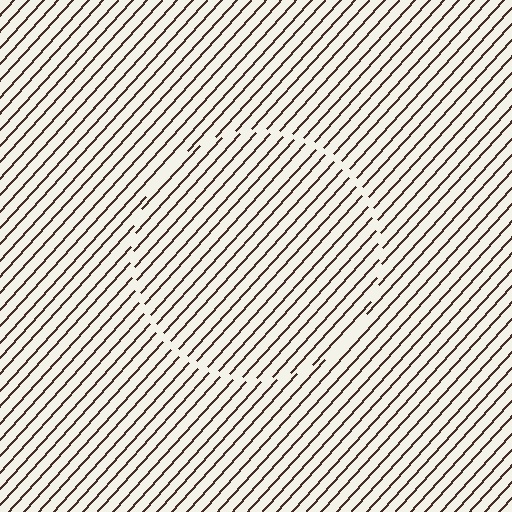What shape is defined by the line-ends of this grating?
An illusory circle. The interior of the shape contains the same grating, shifted by half a period — the contour is defined by the phase discontinuity where line-ends from the inner and outer gratings abut.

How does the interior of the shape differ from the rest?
The interior of the shape contains the same grating, shifted by half a period — the contour is defined by the phase discontinuity where line-ends from the inner and outer gratings abut.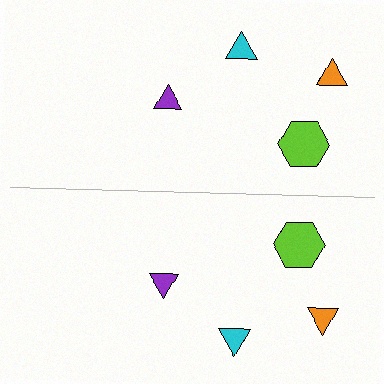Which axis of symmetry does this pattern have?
The pattern has a horizontal axis of symmetry running through the center of the image.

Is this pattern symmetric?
Yes, this pattern has bilateral (reflection) symmetry.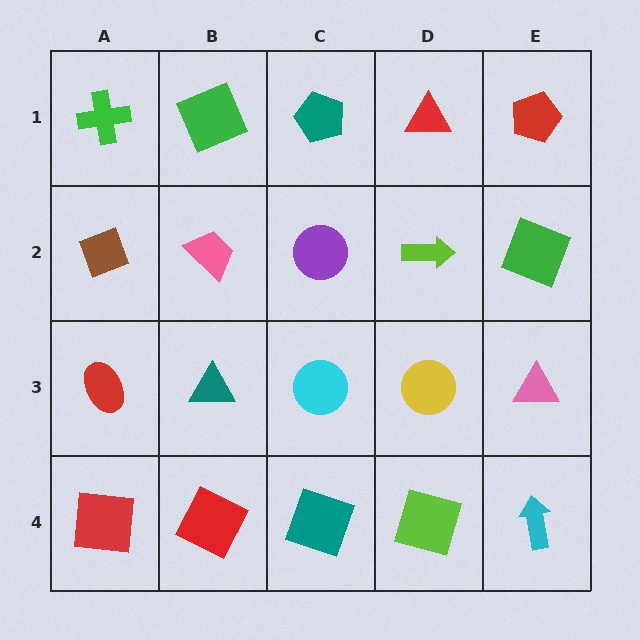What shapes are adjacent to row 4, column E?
A pink triangle (row 3, column E), a lime square (row 4, column D).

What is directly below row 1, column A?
A brown diamond.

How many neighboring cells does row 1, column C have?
3.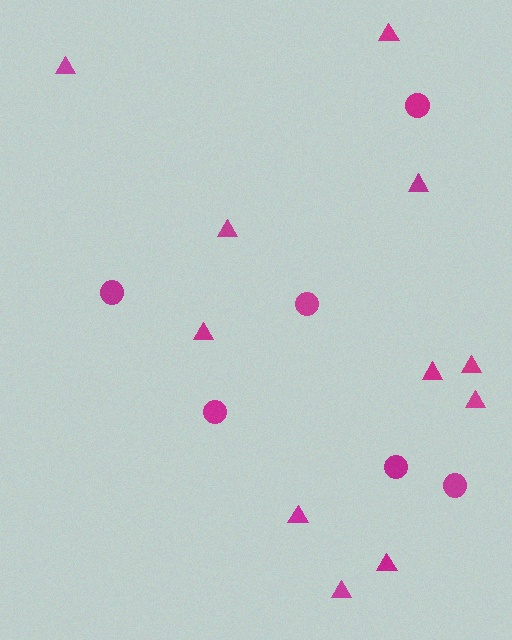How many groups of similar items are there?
There are 2 groups: one group of triangles (11) and one group of circles (6).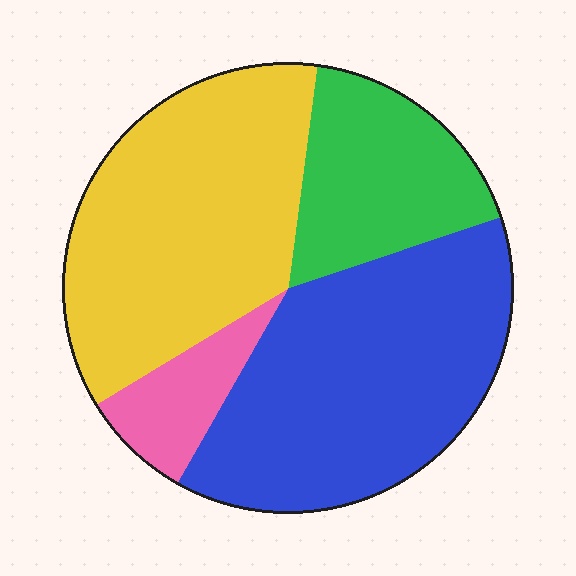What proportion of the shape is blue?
Blue covers around 40% of the shape.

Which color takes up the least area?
Pink, at roughly 10%.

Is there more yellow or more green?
Yellow.